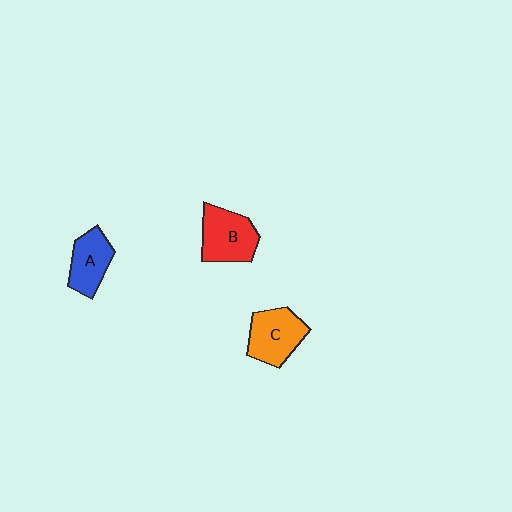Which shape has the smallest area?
Shape A (blue).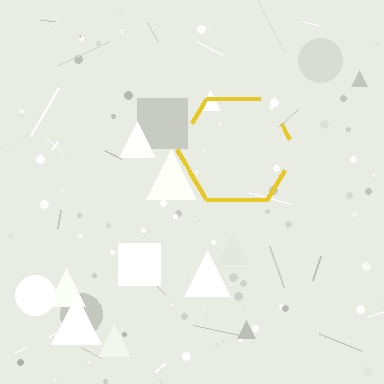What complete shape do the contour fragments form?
The contour fragments form a hexagon.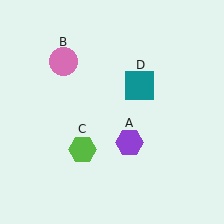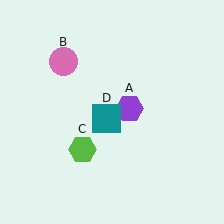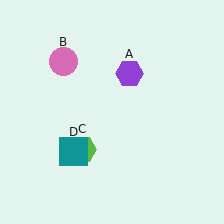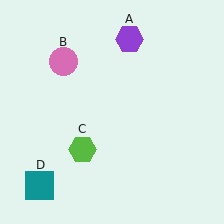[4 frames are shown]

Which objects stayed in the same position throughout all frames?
Pink circle (object B) and lime hexagon (object C) remained stationary.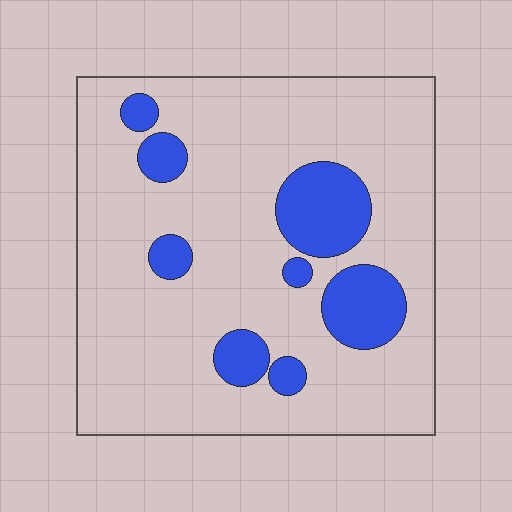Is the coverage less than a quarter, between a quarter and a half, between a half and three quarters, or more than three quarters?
Less than a quarter.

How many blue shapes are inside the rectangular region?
8.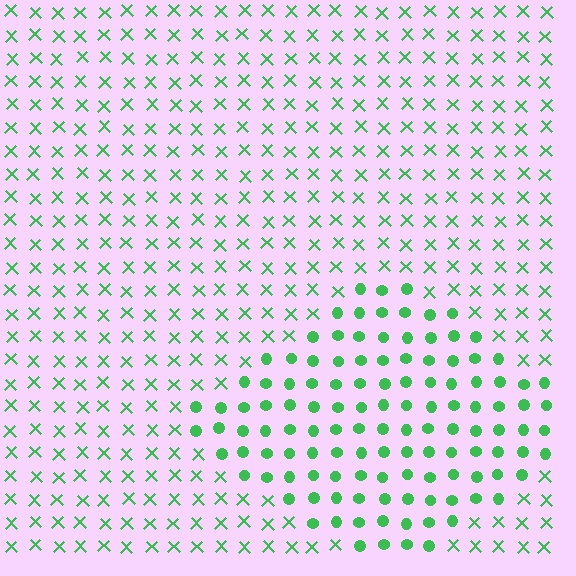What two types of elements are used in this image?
The image uses circles inside the diamond region and X marks outside it.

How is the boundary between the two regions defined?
The boundary is defined by a change in element shape: circles inside vs. X marks outside. All elements share the same color and spacing.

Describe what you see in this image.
The image is filled with small green elements arranged in a uniform grid. A diamond-shaped region contains circles, while the surrounding area contains X marks. The boundary is defined purely by the change in element shape.